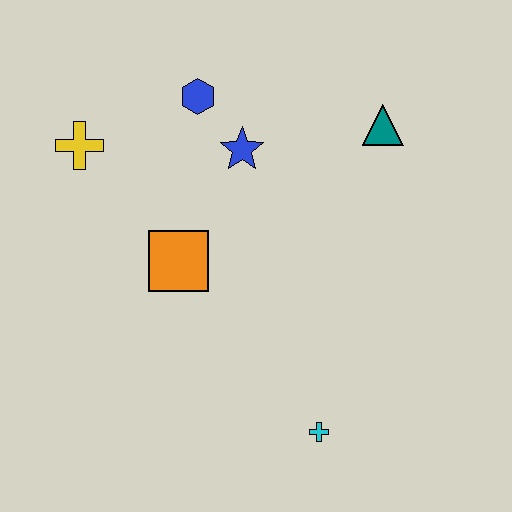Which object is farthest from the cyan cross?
The yellow cross is farthest from the cyan cross.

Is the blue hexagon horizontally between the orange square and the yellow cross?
No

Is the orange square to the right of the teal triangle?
No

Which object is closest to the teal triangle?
The blue star is closest to the teal triangle.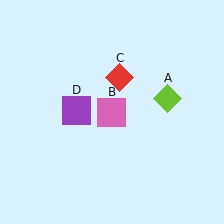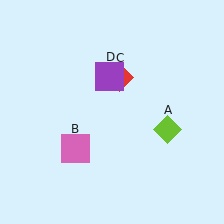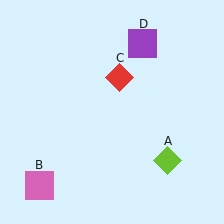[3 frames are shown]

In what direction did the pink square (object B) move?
The pink square (object B) moved down and to the left.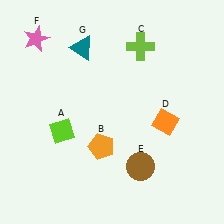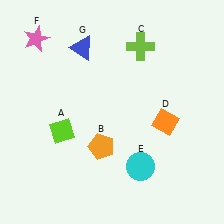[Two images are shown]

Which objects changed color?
E changed from brown to cyan. G changed from teal to blue.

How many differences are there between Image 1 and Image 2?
There are 2 differences between the two images.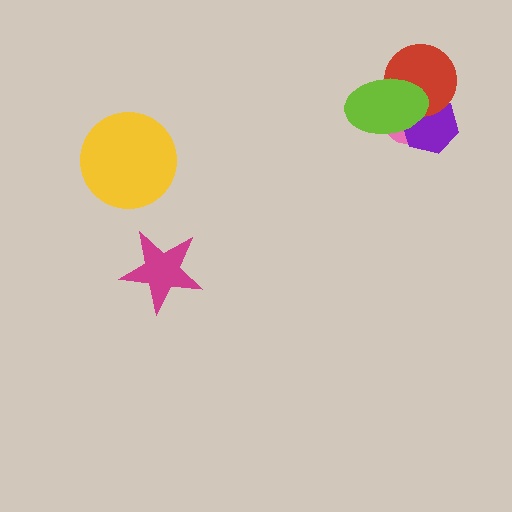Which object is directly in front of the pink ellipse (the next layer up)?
The purple hexagon is directly in front of the pink ellipse.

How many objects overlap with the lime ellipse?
3 objects overlap with the lime ellipse.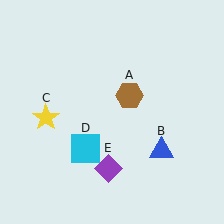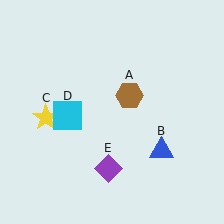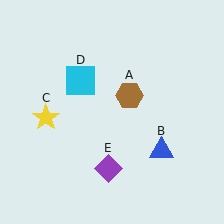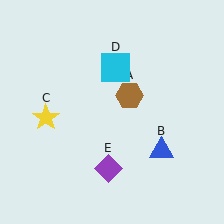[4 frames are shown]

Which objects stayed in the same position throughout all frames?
Brown hexagon (object A) and blue triangle (object B) and yellow star (object C) and purple diamond (object E) remained stationary.